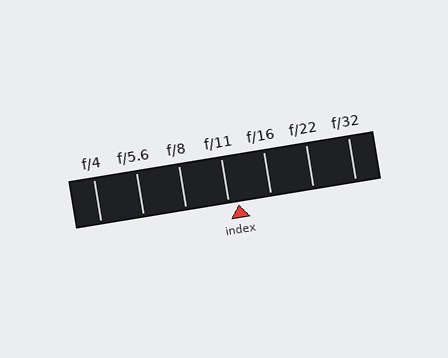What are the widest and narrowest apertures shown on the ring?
The widest aperture shown is f/4 and the narrowest is f/32.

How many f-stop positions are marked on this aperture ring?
There are 7 f-stop positions marked.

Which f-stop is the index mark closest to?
The index mark is closest to f/11.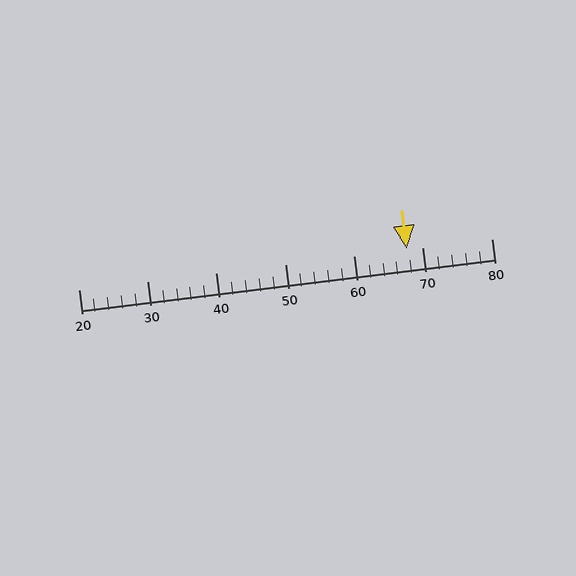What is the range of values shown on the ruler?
The ruler shows values from 20 to 80.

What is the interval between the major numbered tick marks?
The major tick marks are spaced 10 units apart.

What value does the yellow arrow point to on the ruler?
The yellow arrow points to approximately 68.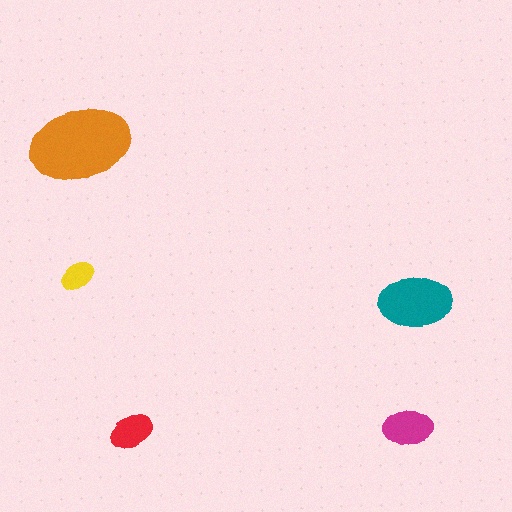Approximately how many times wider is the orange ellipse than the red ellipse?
About 2.5 times wider.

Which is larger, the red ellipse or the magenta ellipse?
The magenta one.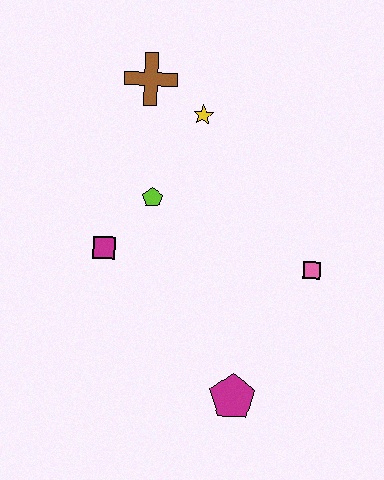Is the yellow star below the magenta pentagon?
No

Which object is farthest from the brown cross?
The magenta pentagon is farthest from the brown cross.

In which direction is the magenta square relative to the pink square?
The magenta square is to the left of the pink square.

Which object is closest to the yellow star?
The brown cross is closest to the yellow star.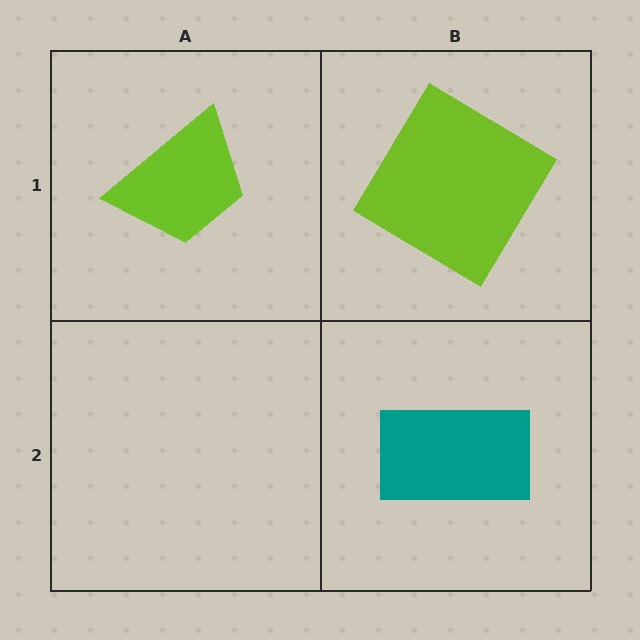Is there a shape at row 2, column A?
No, that cell is empty.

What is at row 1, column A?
A lime trapezoid.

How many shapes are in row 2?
1 shape.